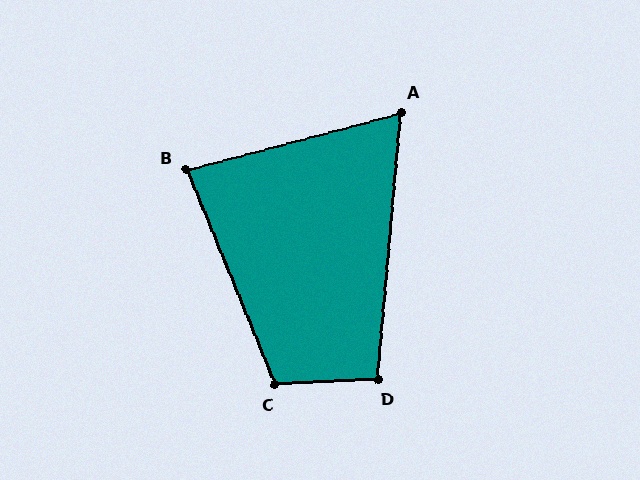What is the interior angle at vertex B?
Approximately 83 degrees (acute).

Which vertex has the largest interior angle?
C, at approximately 110 degrees.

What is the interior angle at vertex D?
Approximately 97 degrees (obtuse).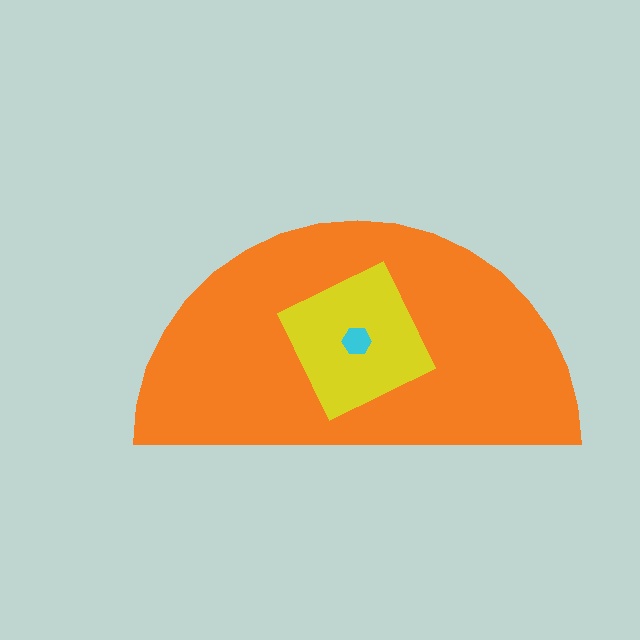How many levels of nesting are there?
3.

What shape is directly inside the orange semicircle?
The yellow square.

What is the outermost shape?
The orange semicircle.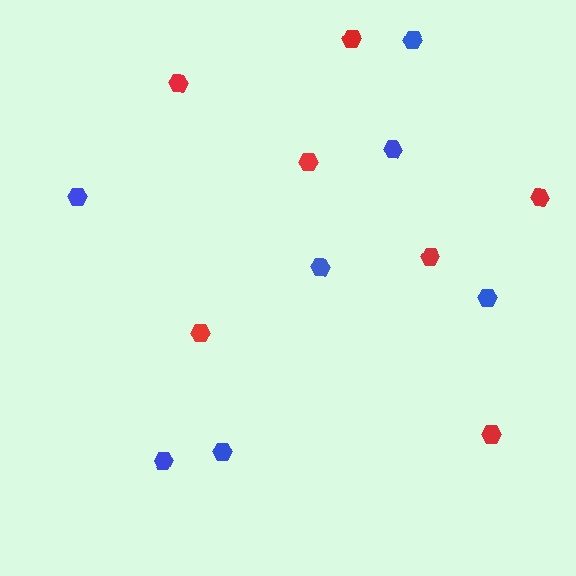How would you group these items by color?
There are 2 groups: one group of blue hexagons (7) and one group of red hexagons (7).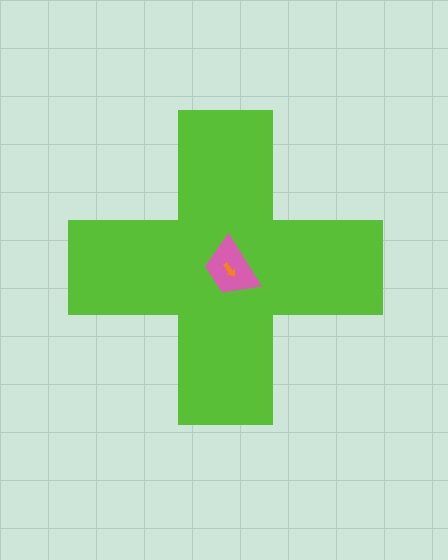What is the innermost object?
The orange arrow.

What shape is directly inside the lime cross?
The pink trapezoid.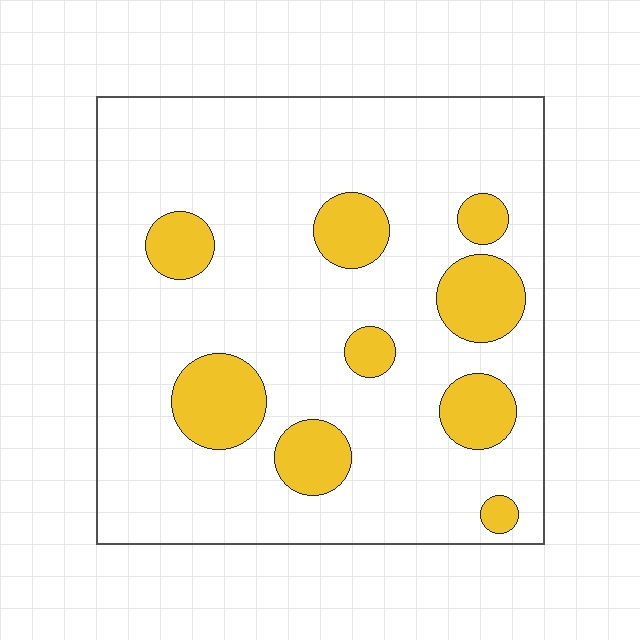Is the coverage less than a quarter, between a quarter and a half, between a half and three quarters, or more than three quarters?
Less than a quarter.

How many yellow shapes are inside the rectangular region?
9.